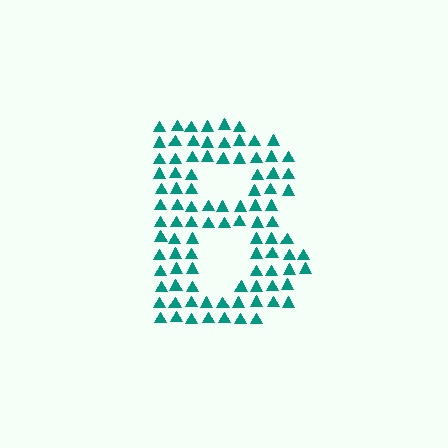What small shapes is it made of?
It is made of small triangles.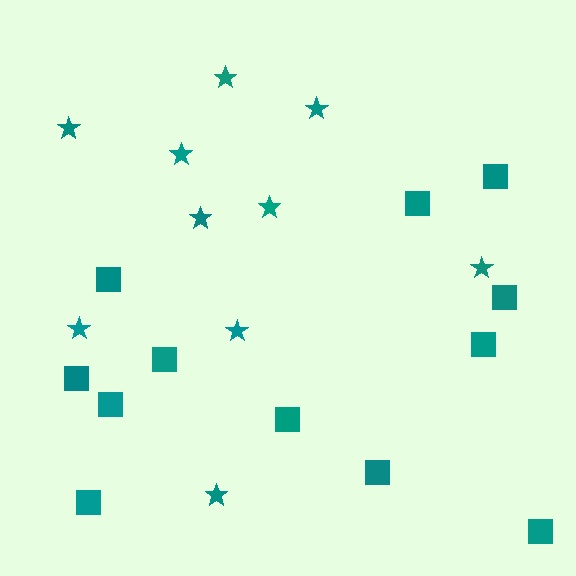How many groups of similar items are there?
There are 2 groups: one group of stars (10) and one group of squares (12).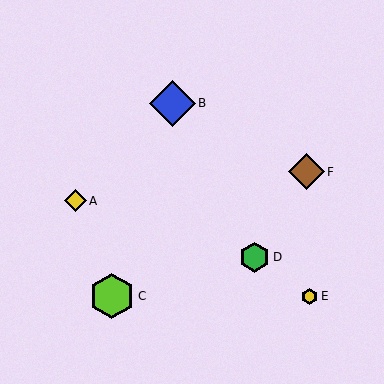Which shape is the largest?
The blue diamond (labeled B) is the largest.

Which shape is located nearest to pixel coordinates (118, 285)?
The lime hexagon (labeled C) at (112, 296) is nearest to that location.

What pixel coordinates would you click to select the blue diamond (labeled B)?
Click at (172, 103) to select the blue diamond B.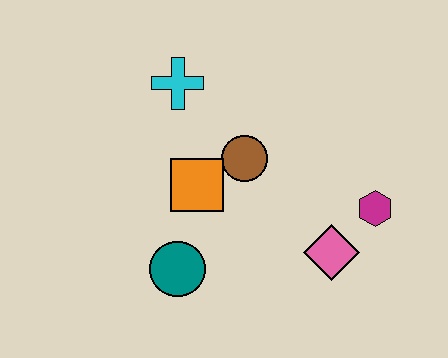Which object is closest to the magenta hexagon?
The pink diamond is closest to the magenta hexagon.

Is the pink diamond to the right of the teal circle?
Yes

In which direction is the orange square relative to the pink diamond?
The orange square is to the left of the pink diamond.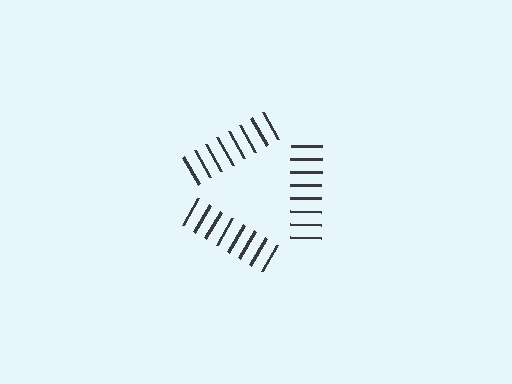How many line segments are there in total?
24 — 8 along each of the 3 edges.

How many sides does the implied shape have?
3 sides — the line-ends trace a triangle.